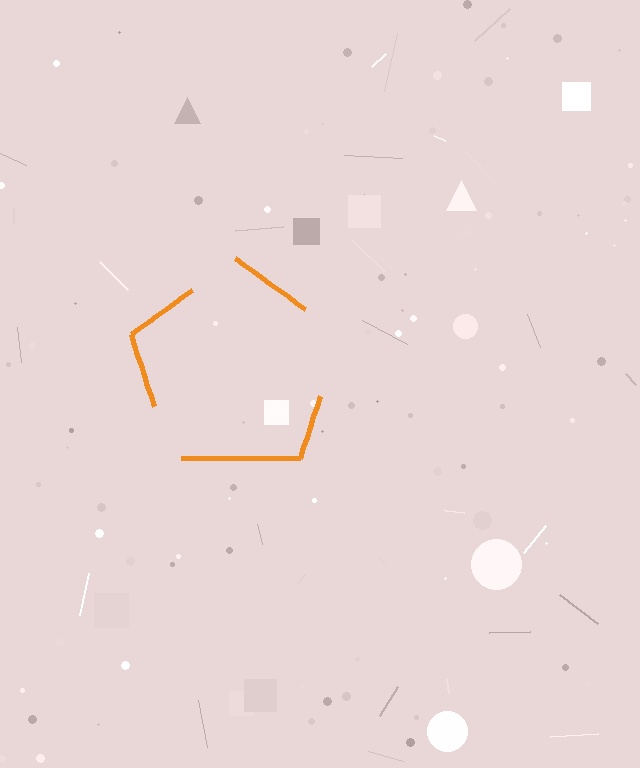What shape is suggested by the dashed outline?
The dashed outline suggests a pentagon.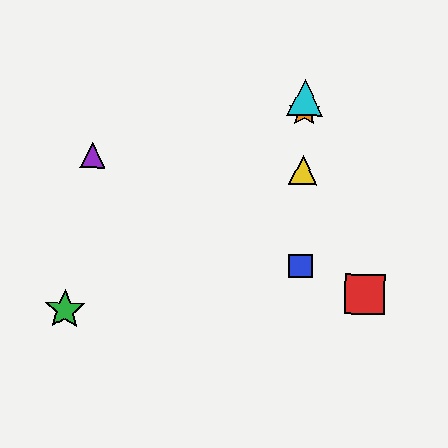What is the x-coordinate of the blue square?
The blue square is at x≈300.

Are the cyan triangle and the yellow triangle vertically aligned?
Yes, both are at x≈305.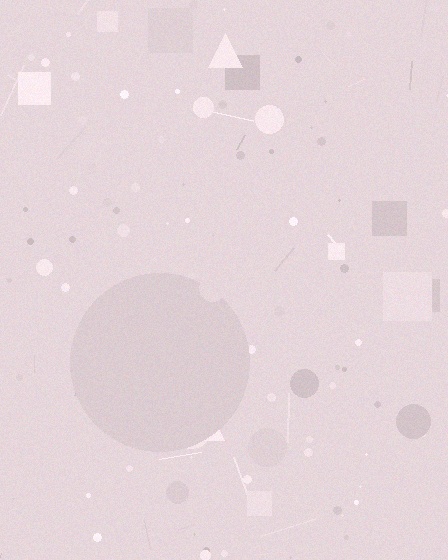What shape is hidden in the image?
A circle is hidden in the image.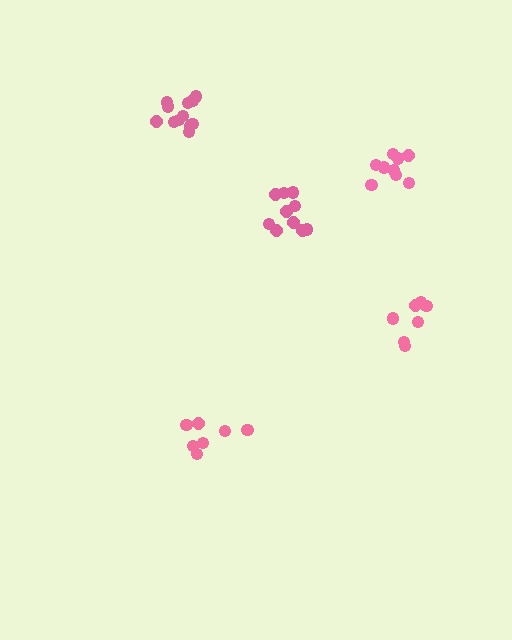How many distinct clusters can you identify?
There are 5 distinct clusters.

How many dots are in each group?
Group 1: 9 dots, Group 2: 7 dots, Group 3: 7 dots, Group 4: 10 dots, Group 5: 12 dots (45 total).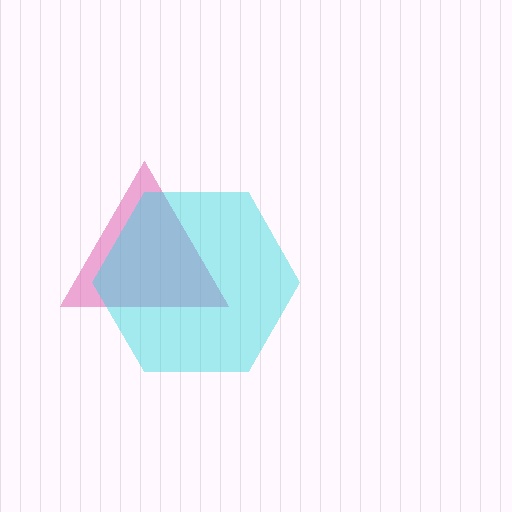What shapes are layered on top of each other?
The layered shapes are: a pink triangle, a cyan hexagon.